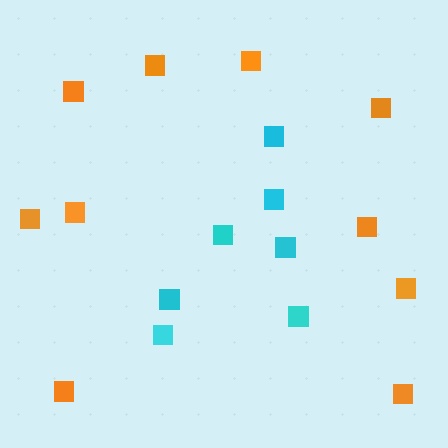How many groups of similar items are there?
There are 2 groups: one group of cyan squares (7) and one group of orange squares (10).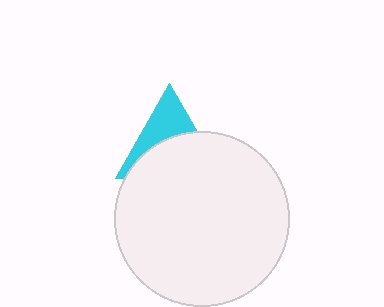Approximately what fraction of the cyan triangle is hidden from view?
Roughly 59% of the cyan triangle is hidden behind the white circle.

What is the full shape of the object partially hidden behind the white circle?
The partially hidden object is a cyan triangle.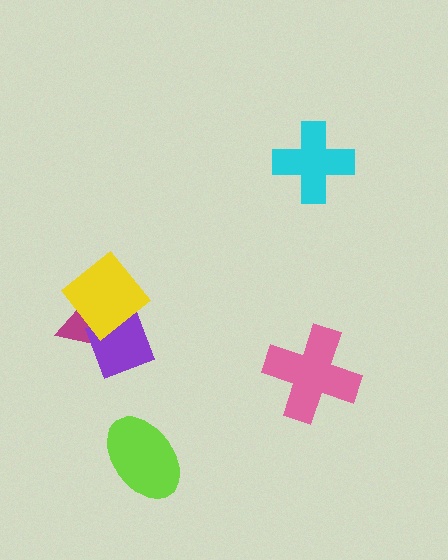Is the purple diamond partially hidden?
Yes, it is partially covered by another shape.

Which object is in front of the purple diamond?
The yellow diamond is in front of the purple diamond.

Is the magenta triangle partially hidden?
Yes, it is partially covered by another shape.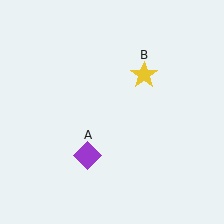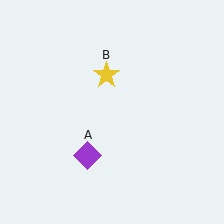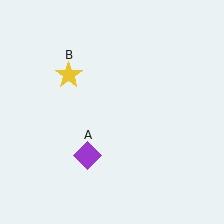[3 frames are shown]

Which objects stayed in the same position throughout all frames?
Purple diamond (object A) remained stationary.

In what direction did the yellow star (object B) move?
The yellow star (object B) moved left.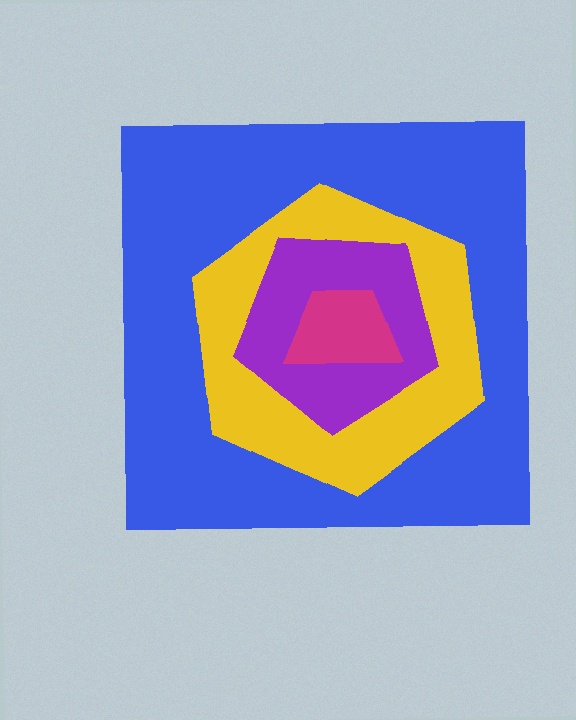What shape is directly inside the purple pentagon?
The magenta trapezoid.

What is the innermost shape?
The magenta trapezoid.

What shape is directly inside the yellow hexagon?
The purple pentagon.